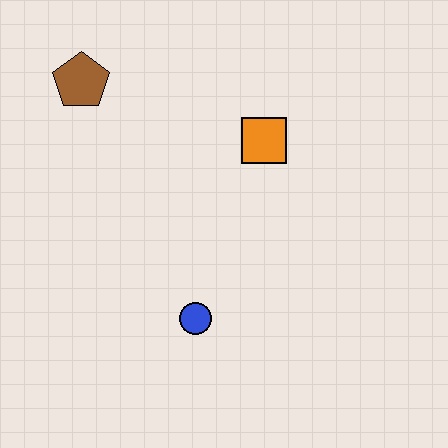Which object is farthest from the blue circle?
The brown pentagon is farthest from the blue circle.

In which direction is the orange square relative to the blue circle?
The orange square is above the blue circle.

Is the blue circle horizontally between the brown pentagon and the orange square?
Yes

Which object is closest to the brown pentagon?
The orange square is closest to the brown pentagon.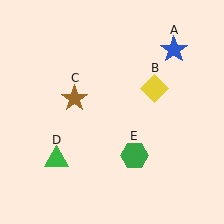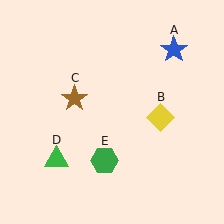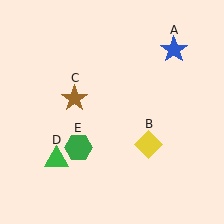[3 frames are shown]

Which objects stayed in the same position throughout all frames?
Blue star (object A) and brown star (object C) and green triangle (object D) remained stationary.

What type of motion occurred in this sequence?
The yellow diamond (object B), green hexagon (object E) rotated clockwise around the center of the scene.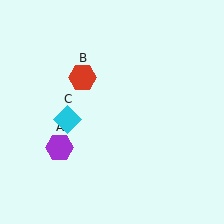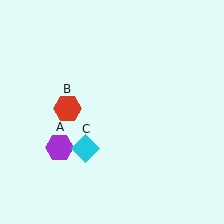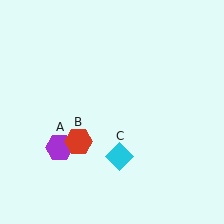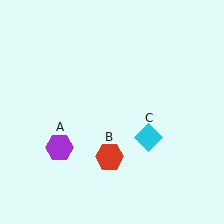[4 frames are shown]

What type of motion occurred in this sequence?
The red hexagon (object B), cyan diamond (object C) rotated counterclockwise around the center of the scene.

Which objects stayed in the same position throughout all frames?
Purple hexagon (object A) remained stationary.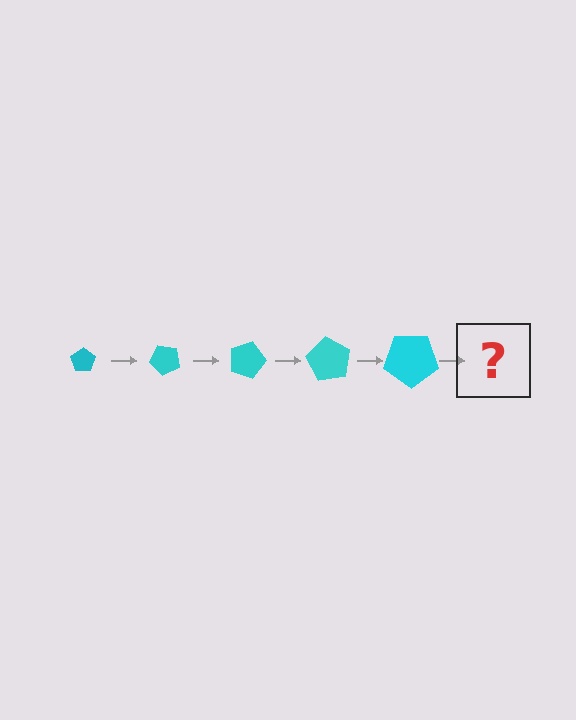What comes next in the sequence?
The next element should be a pentagon, larger than the previous one and rotated 225 degrees from the start.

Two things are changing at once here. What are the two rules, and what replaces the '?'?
The two rules are that the pentagon grows larger each step and it rotates 45 degrees each step. The '?' should be a pentagon, larger than the previous one and rotated 225 degrees from the start.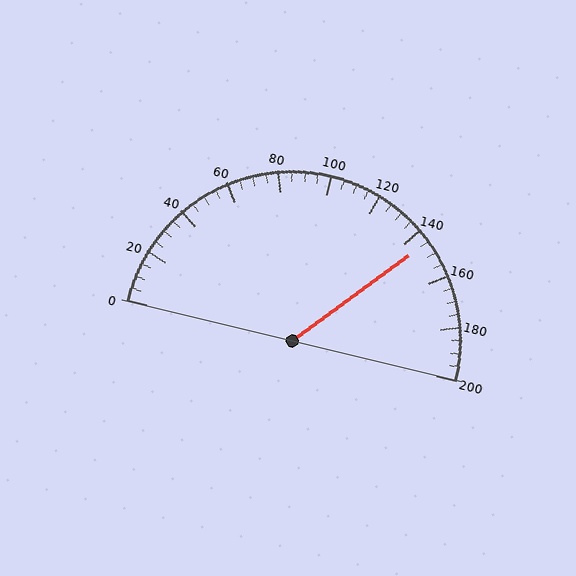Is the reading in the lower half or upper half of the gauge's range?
The reading is in the upper half of the range (0 to 200).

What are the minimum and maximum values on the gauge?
The gauge ranges from 0 to 200.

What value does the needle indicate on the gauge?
The needle indicates approximately 145.